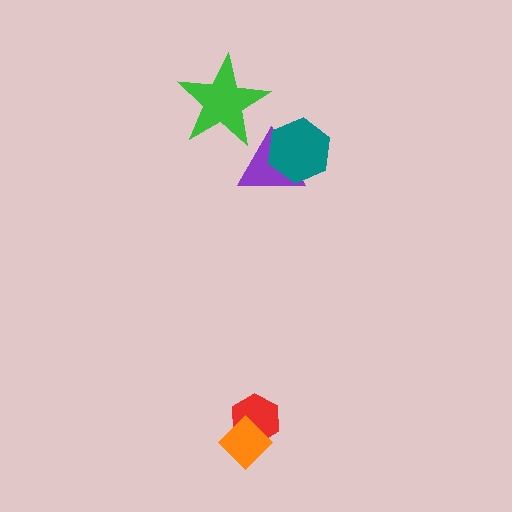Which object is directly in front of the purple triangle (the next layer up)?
The teal hexagon is directly in front of the purple triangle.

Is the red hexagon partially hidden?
Yes, it is partially covered by another shape.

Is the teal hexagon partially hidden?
No, no other shape covers it.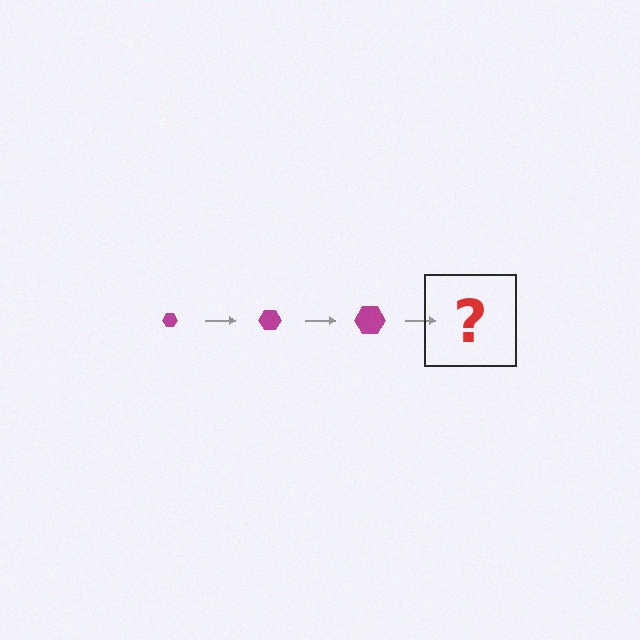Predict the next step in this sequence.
The next step is a magenta hexagon, larger than the previous one.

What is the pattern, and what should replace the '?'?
The pattern is that the hexagon gets progressively larger each step. The '?' should be a magenta hexagon, larger than the previous one.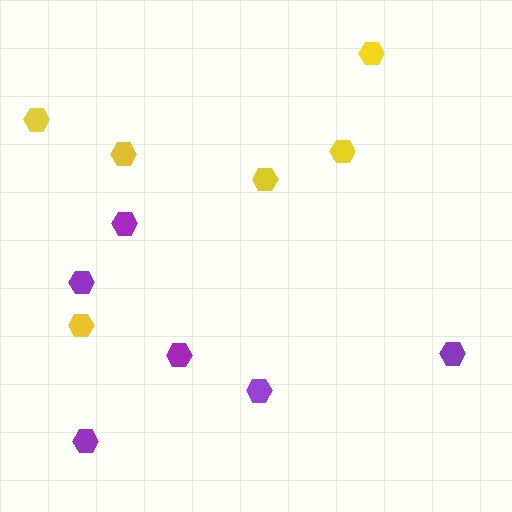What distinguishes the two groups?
There are 2 groups: one group of purple hexagons (6) and one group of yellow hexagons (6).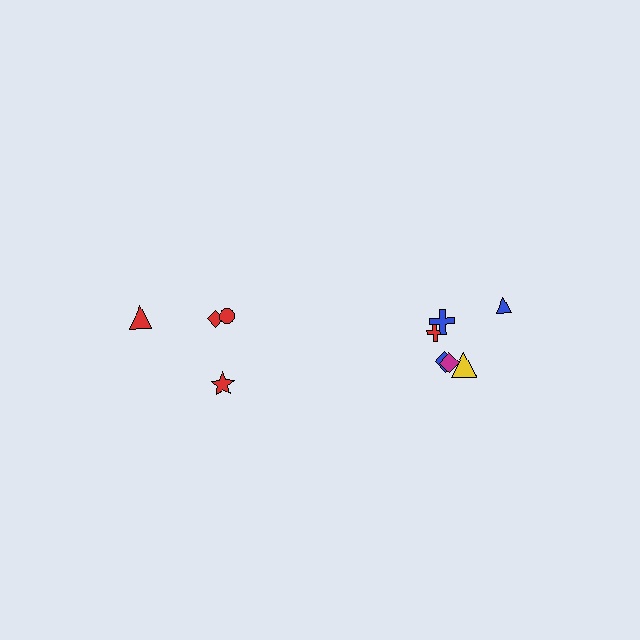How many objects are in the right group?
There are 6 objects.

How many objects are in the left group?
There are 4 objects.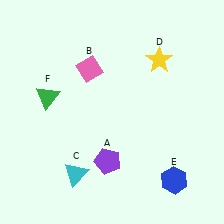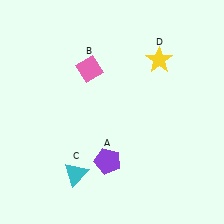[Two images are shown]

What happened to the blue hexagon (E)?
The blue hexagon (E) was removed in Image 2. It was in the bottom-right area of Image 1.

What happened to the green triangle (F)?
The green triangle (F) was removed in Image 2. It was in the top-left area of Image 1.